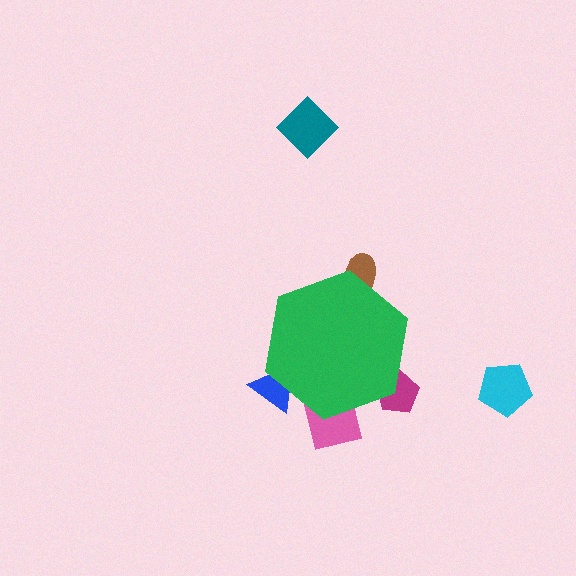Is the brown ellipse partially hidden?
Yes, the brown ellipse is partially hidden behind the green hexagon.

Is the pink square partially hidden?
Yes, the pink square is partially hidden behind the green hexagon.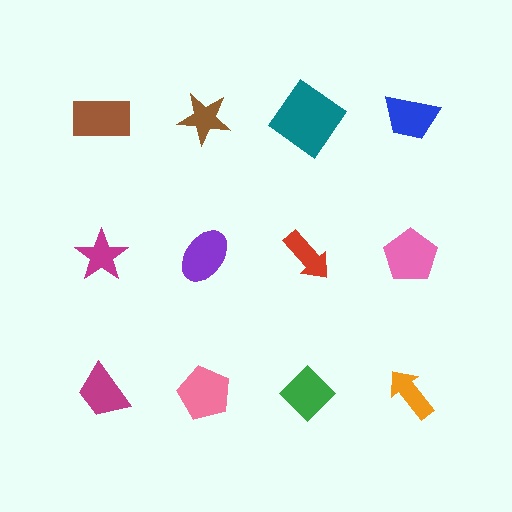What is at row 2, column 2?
A purple ellipse.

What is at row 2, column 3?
A red arrow.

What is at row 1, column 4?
A blue trapezoid.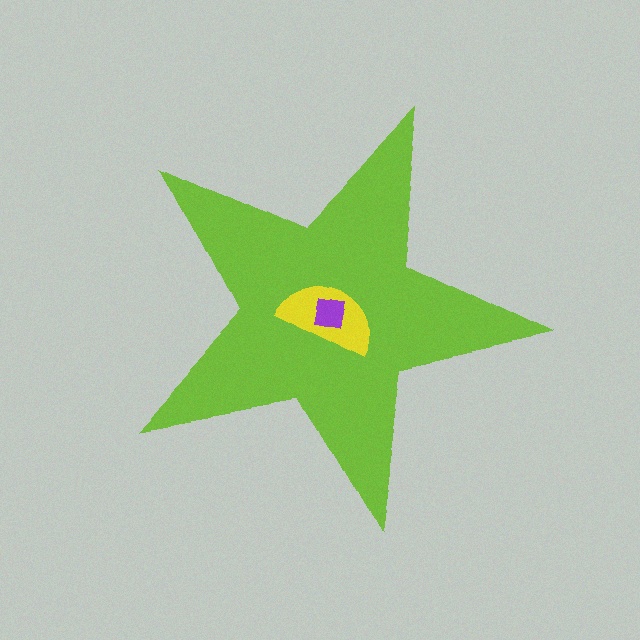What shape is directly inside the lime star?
The yellow semicircle.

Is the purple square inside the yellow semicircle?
Yes.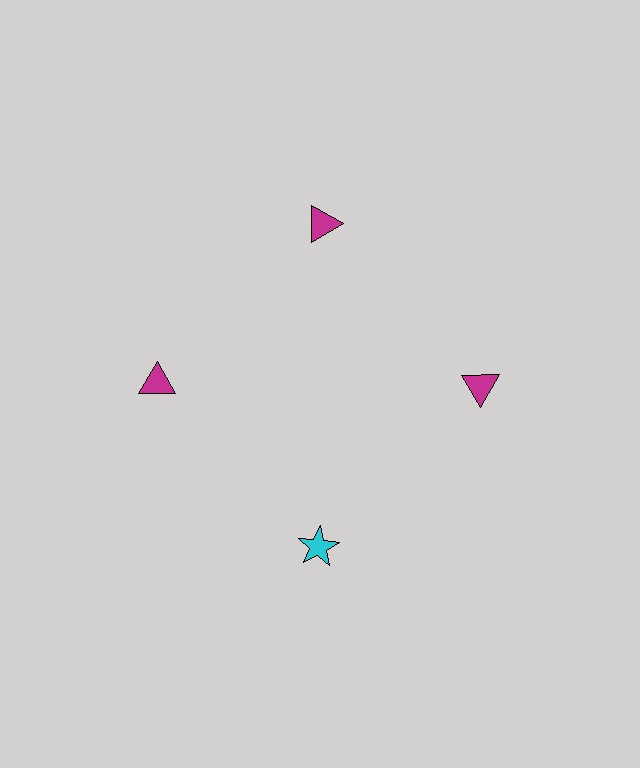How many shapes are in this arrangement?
There are 4 shapes arranged in a ring pattern.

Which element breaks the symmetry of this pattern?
The cyan star at roughly the 6 o'clock position breaks the symmetry. All other shapes are magenta triangles.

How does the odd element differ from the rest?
It differs in both color (cyan instead of magenta) and shape (star instead of triangle).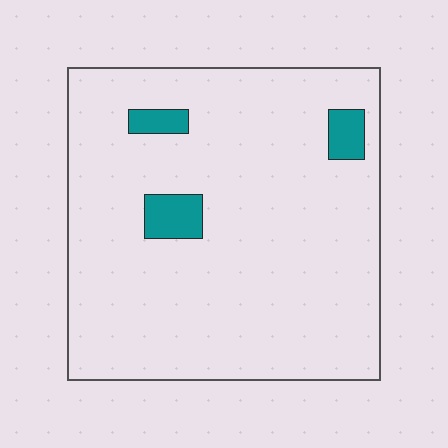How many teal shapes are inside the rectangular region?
3.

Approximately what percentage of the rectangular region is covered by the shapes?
Approximately 5%.